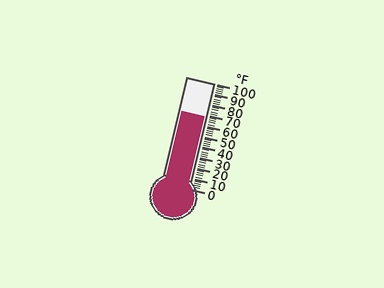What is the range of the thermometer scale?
The thermometer scale ranges from 0°F to 100°F.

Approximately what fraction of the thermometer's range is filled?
The thermometer is filled to approximately 70% of its range.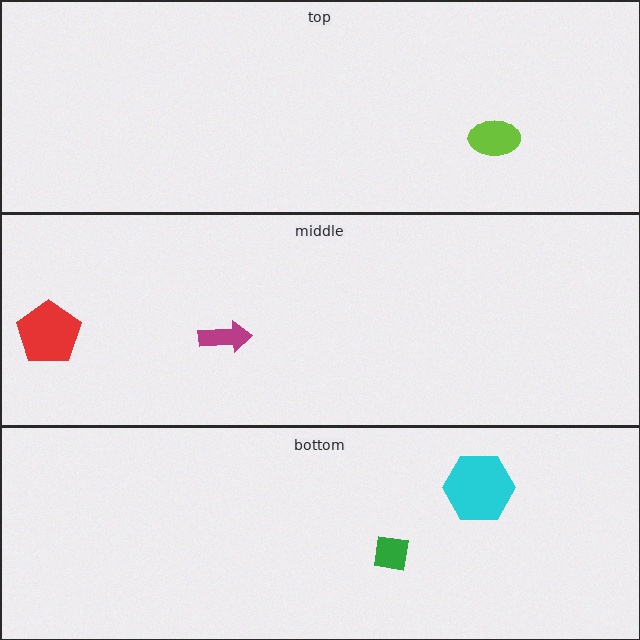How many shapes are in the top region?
1.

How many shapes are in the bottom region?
2.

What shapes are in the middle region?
The magenta arrow, the red pentagon.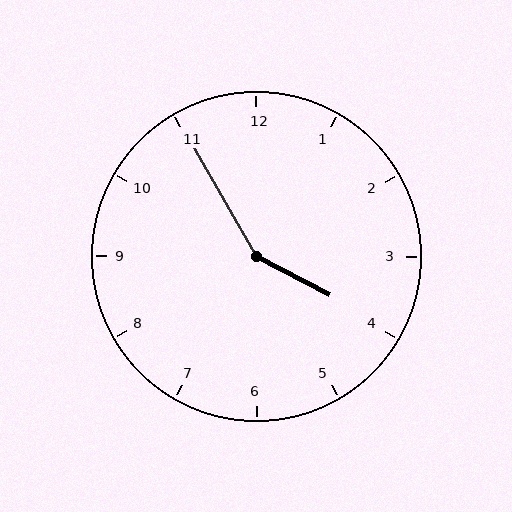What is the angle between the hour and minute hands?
Approximately 148 degrees.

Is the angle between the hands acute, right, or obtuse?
It is obtuse.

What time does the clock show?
3:55.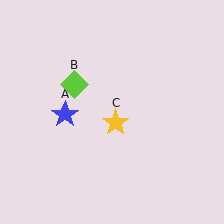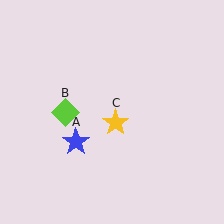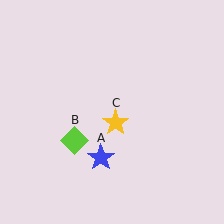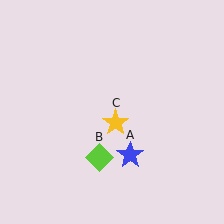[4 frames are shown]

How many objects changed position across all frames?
2 objects changed position: blue star (object A), lime diamond (object B).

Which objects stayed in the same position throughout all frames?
Yellow star (object C) remained stationary.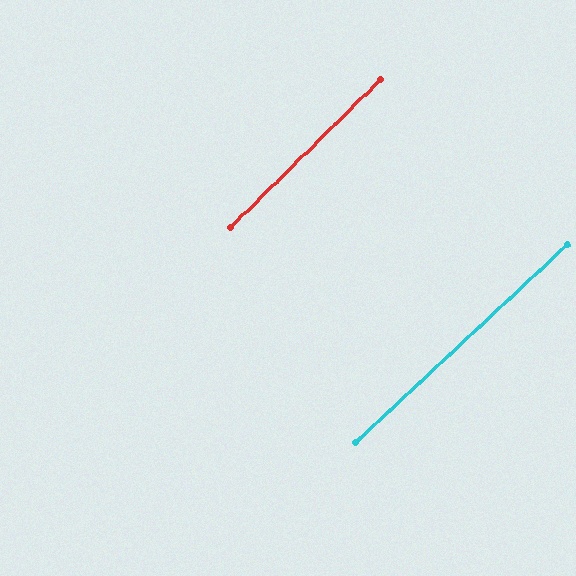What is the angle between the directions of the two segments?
Approximately 2 degrees.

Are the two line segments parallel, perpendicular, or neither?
Parallel — their directions differ by only 1.7°.